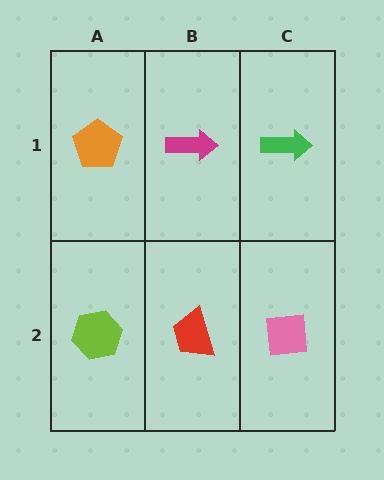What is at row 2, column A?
A lime hexagon.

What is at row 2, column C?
A pink square.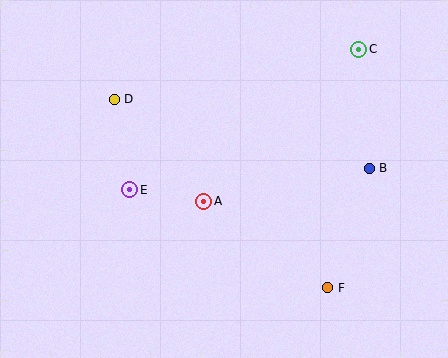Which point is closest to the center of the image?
Point A at (204, 201) is closest to the center.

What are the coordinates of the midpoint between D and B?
The midpoint between D and B is at (242, 134).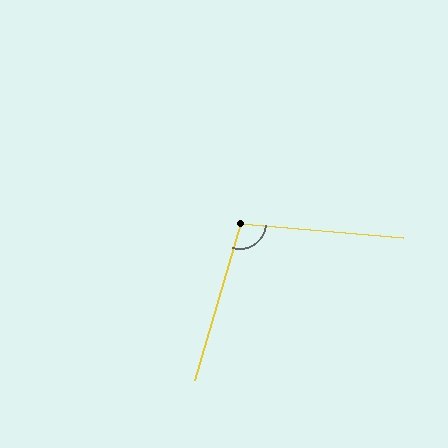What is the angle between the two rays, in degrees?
Approximately 101 degrees.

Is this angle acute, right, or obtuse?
It is obtuse.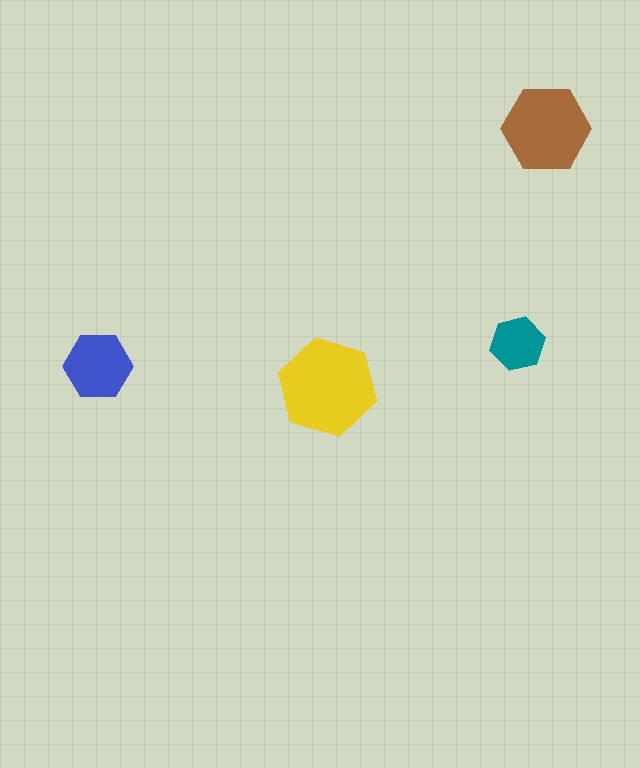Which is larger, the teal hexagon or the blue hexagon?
The blue one.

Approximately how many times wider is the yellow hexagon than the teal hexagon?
About 2 times wider.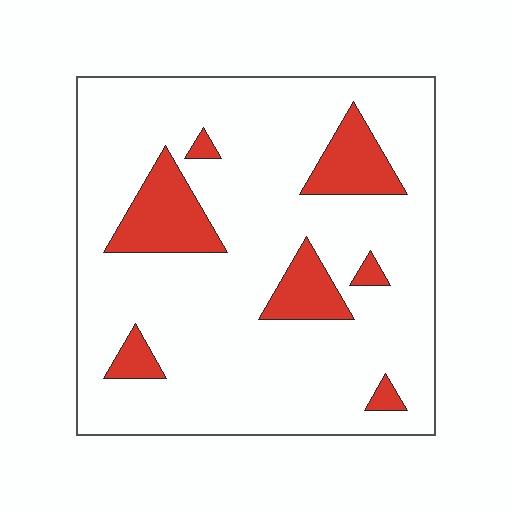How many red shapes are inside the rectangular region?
7.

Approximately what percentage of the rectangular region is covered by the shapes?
Approximately 15%.